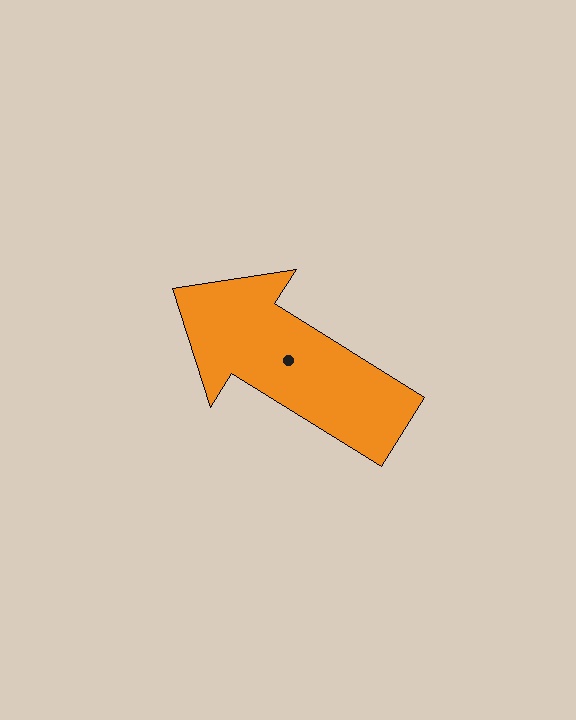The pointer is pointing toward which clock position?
Roughly 10 o'clock.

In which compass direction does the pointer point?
Northwest.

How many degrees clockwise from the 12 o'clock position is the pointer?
Approximately 302 degrees.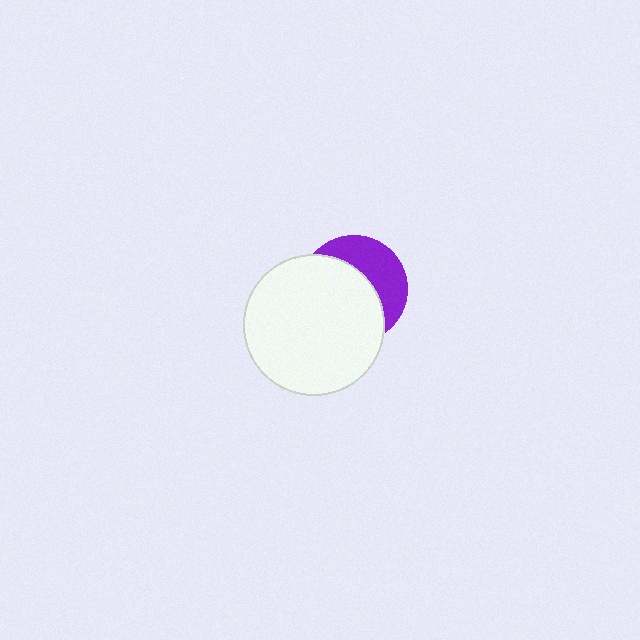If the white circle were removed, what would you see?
You would see the complete purple circle.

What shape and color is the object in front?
The object in front is a white circle.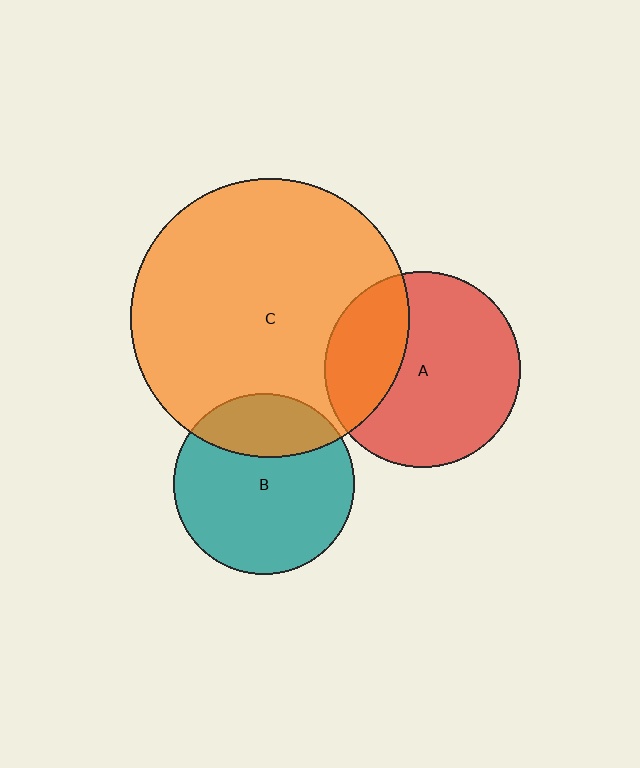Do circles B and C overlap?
Yes.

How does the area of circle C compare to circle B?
Approximately 2.4 times.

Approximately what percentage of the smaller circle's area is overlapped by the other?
Approximately 25%.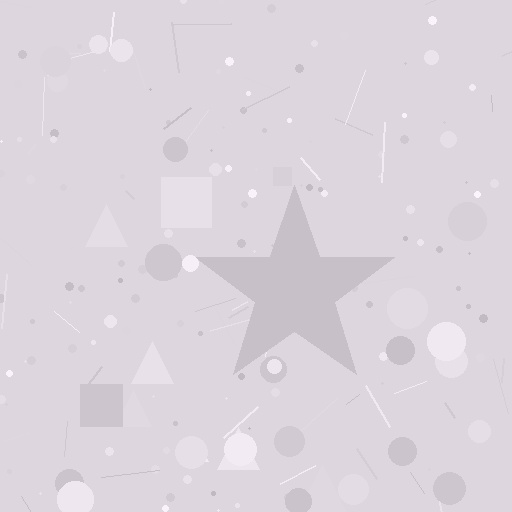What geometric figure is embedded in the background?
A star is embedded in the background.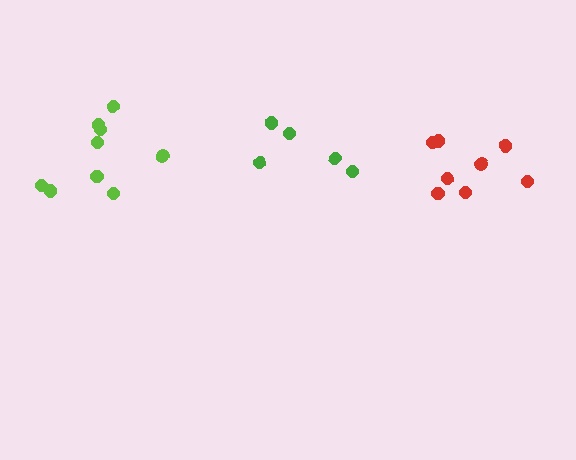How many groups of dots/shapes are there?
There are 3 groups.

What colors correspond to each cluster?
The clusters are colored: lime, green, red.